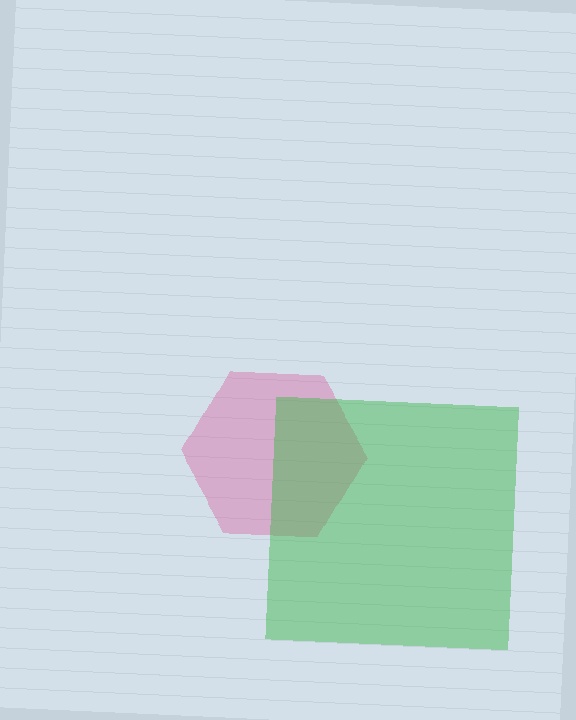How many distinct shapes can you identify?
There are 2 distinct shapes: a pink hexagon, a green square.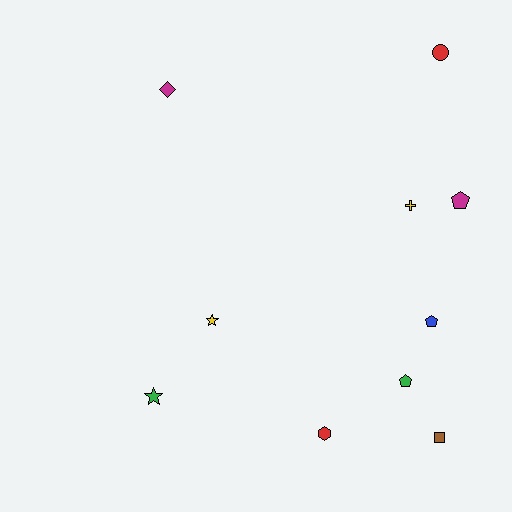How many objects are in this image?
There are 10 objects.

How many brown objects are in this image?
There is 1 brown object.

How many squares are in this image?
There is 1 square.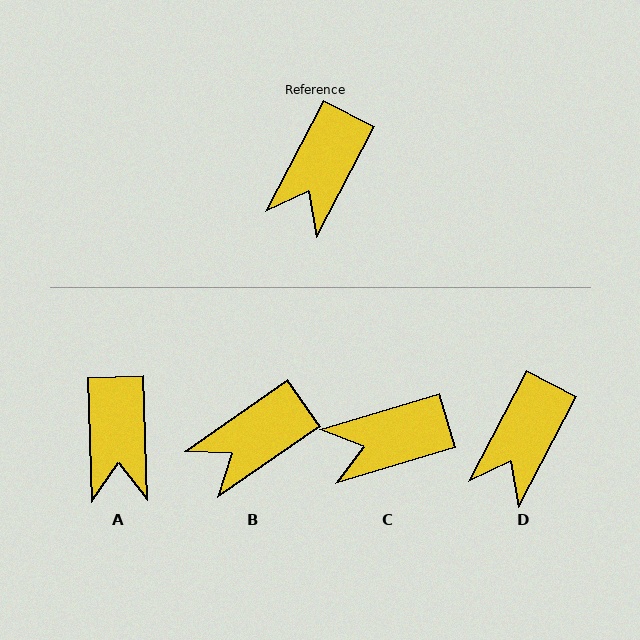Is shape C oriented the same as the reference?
No, it is off by about 46 degrees.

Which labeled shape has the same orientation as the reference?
D.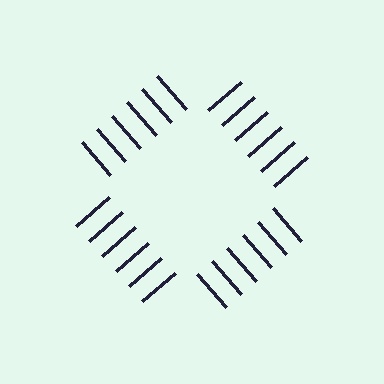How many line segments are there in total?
24 — 6 along each of the 4 edges.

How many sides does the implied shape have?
4 sides — the line-ends trace a square.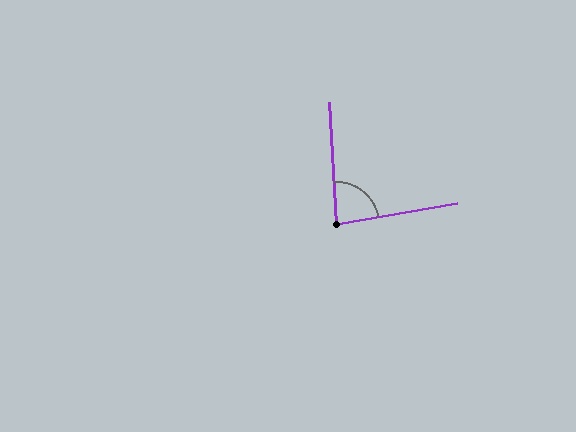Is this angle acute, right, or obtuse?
It is acute.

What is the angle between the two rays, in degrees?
Approximately 83 degrees.